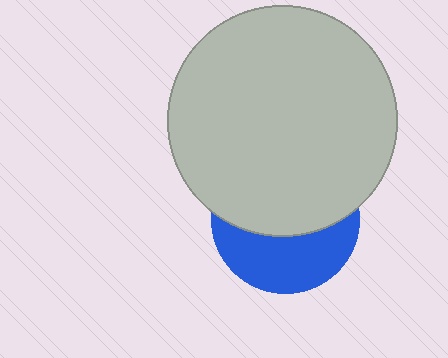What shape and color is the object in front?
The object in front is a light gray circle.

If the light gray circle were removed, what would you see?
You would see the complete blue circle.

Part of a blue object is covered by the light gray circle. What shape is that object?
It is a circle.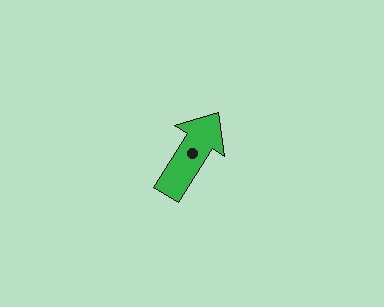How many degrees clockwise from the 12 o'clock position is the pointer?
Approximately 32 degrees.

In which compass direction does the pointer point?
Northeast.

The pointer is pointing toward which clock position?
Roughly 1 o'clock.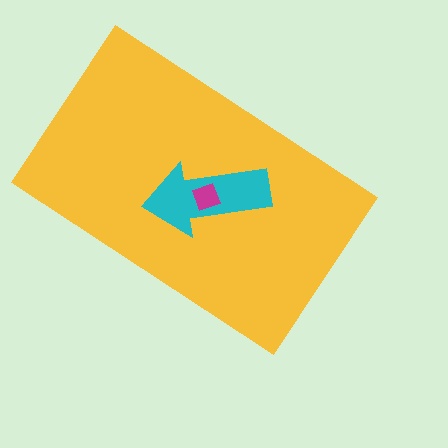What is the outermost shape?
The yellow rectangle.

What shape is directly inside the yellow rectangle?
The cyan arrow.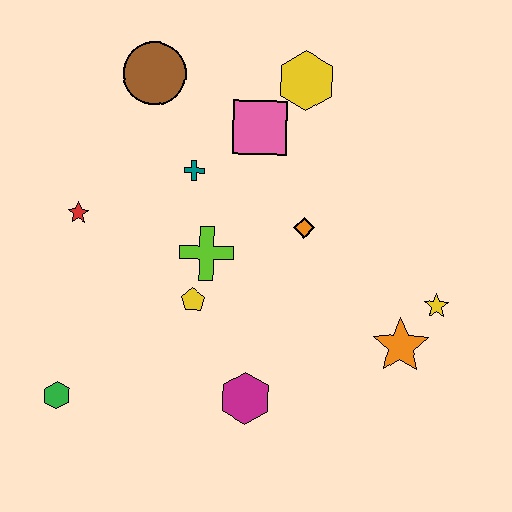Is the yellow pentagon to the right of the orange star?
No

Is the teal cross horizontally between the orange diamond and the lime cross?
No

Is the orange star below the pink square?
Yes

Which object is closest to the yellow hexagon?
The pink square is closest to the yellow hexagon.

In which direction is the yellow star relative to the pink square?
The yellow star is to the right of the pink square.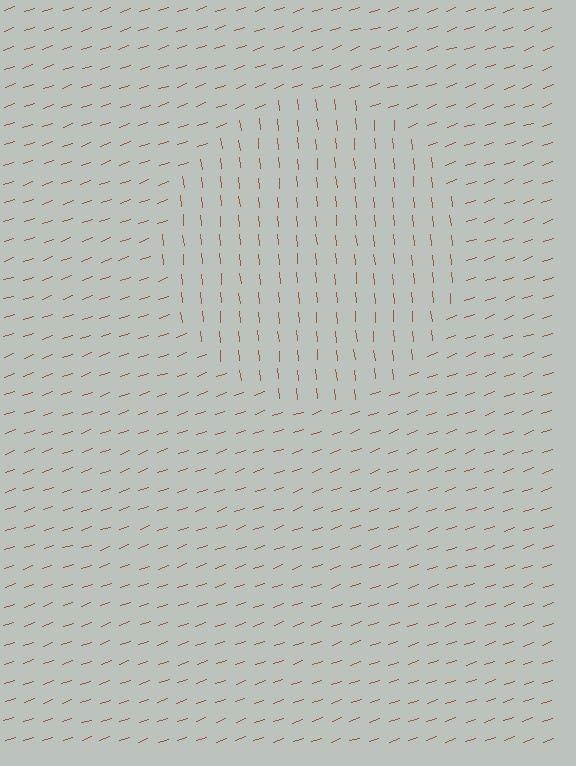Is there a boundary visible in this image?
Yes, there is a texture boundary formed by a change in line orientation.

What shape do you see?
I see a circle.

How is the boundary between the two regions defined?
The boundary is defined purely by a change in line orientation (approximately 77 degrees difference). All lines are the same color and thickness.